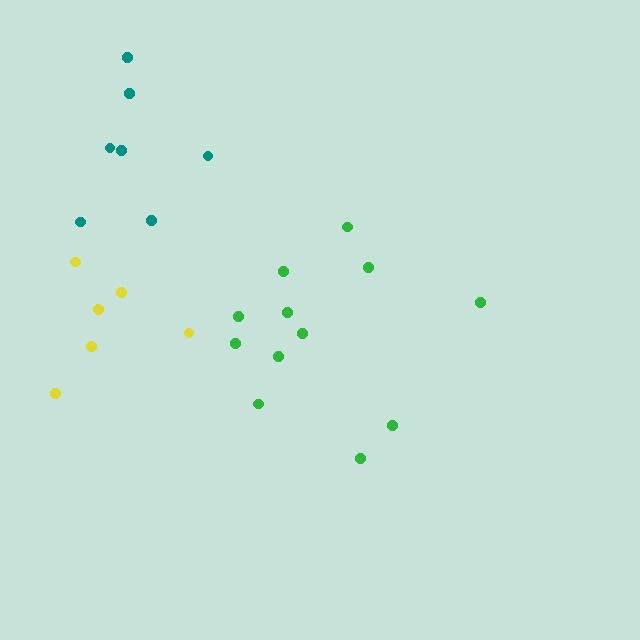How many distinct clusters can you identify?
There are 3 distinct clusters.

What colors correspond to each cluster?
The clusters are colored: green, teal, yellow.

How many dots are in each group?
Group 1: 12 dots, Group 2: 7 dots, Group 3: 6 dots (25 total).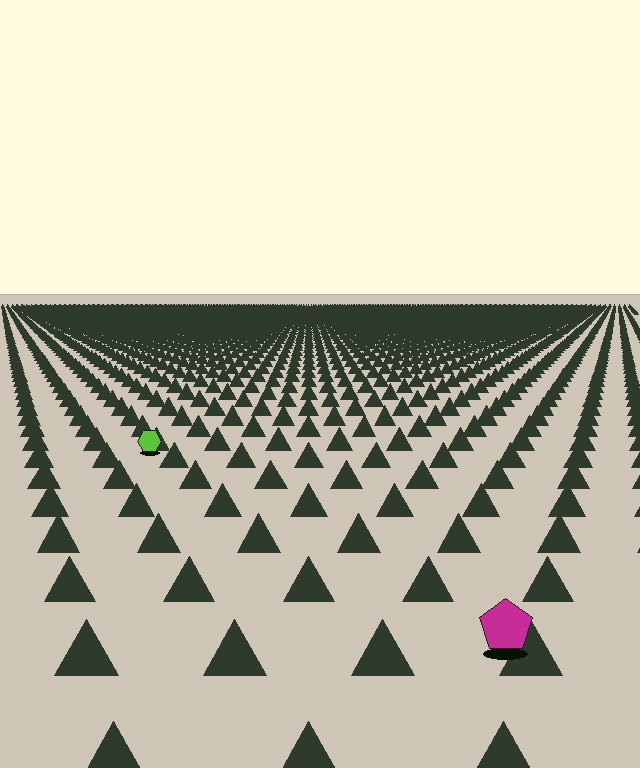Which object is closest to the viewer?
The magenta pentagon is closest. The texture marks near it are larger and more spread out.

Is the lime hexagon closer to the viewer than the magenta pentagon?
No. The magenta pentagon is closer — you can tell from the texture gradient: the ground texture is coarser near it.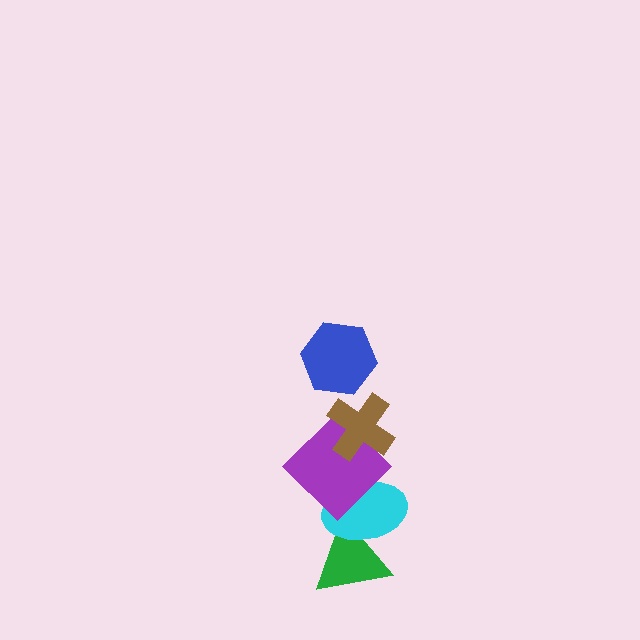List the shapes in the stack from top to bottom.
From top to bottom: the blue hexagon, the brown cross, the purple diamond, the cyan ellipse, the green triangle.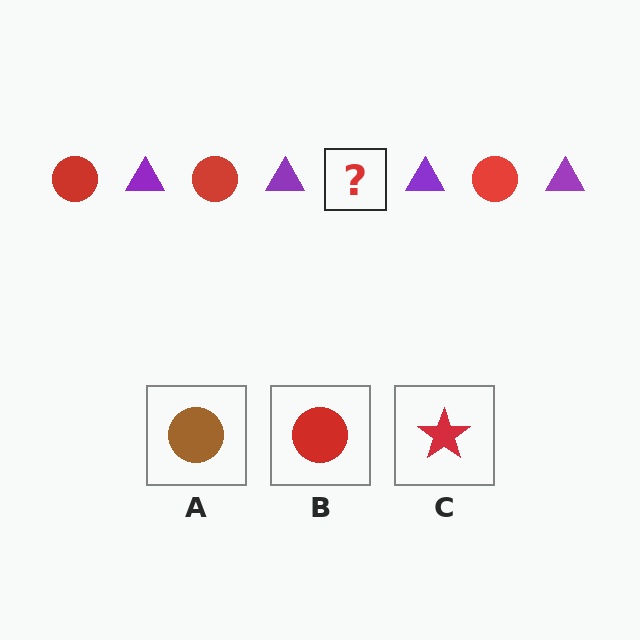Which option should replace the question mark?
Option B.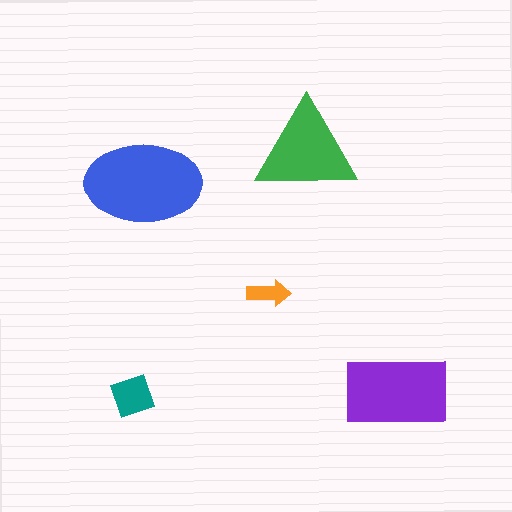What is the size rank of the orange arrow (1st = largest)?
5th.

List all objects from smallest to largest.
The orange arrow, the teal diamond, the green triangle, the purple rectangle, the blue ellipse.